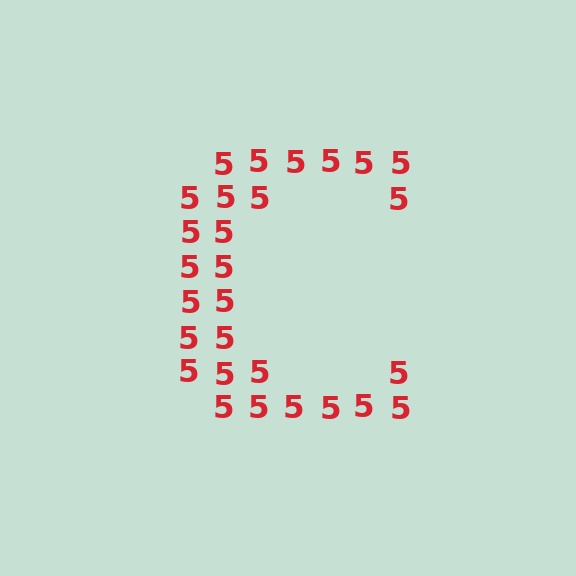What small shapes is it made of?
It is made of small digit 5's.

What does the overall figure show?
The overall figure shows the letter C.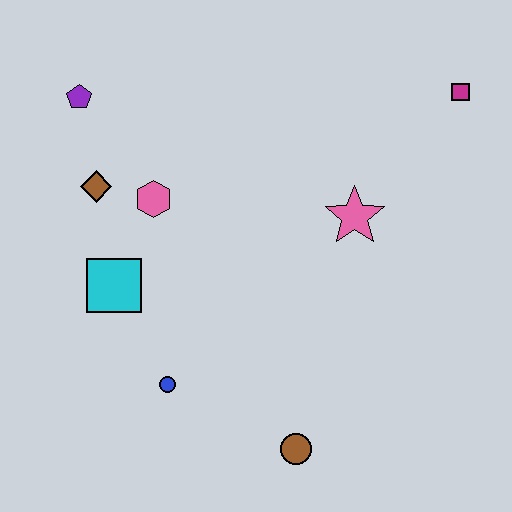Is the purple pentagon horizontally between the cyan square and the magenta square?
No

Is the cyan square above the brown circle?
Yes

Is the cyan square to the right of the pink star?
No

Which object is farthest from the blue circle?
The magenta square is farthest from the blue circle.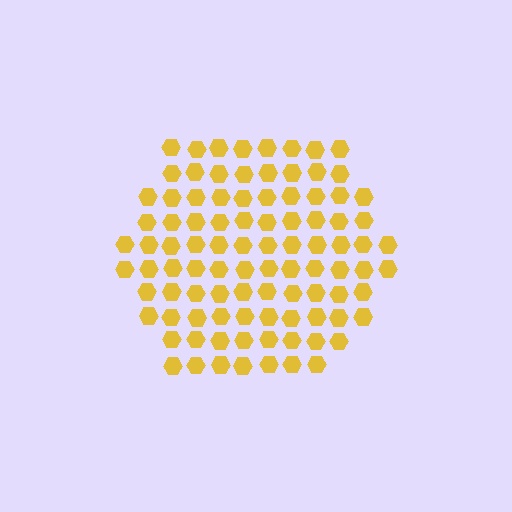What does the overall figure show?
The overall figure shows a hexagon.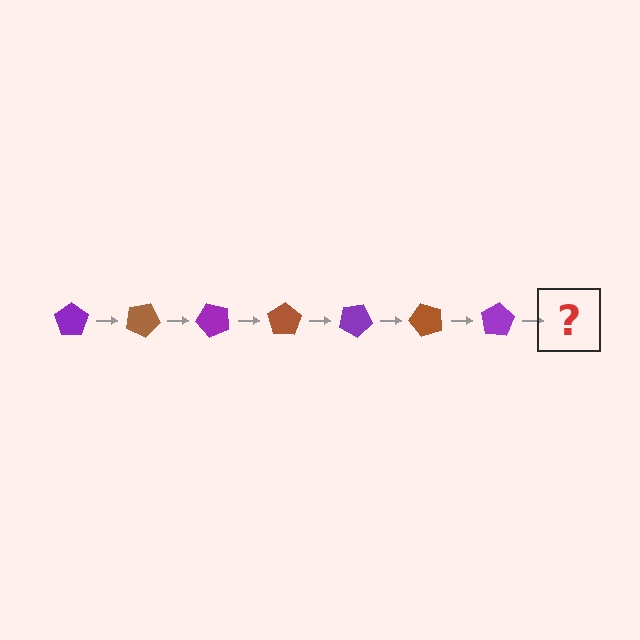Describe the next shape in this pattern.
It should be a brown pentagon, rotated 175 degrees from the start.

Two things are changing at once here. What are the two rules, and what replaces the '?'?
The two rules are that it rotates 25 degrees each step and the color cycles through purple and brown. The '?' should be a brown pentagon, rotated 175 degrees from the start.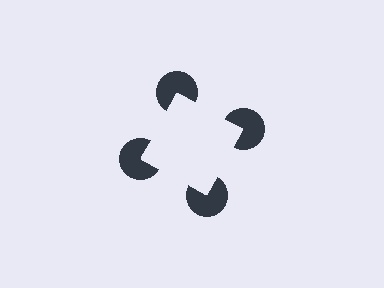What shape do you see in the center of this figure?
An illusory square — its edges are inferred from the aligned wedge cuts in the pac-man discs, not physically drawn.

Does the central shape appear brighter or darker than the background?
It typically appears slightly brighter than the background, even though no actual brightness change is drawn.